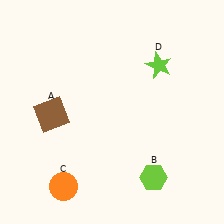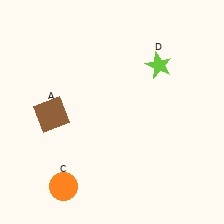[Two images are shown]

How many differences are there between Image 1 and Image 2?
There is 1 difference between the two images.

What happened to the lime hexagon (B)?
The lime hexagon (B) was removed in Image 2. It was in the bottom-right area of Image 1.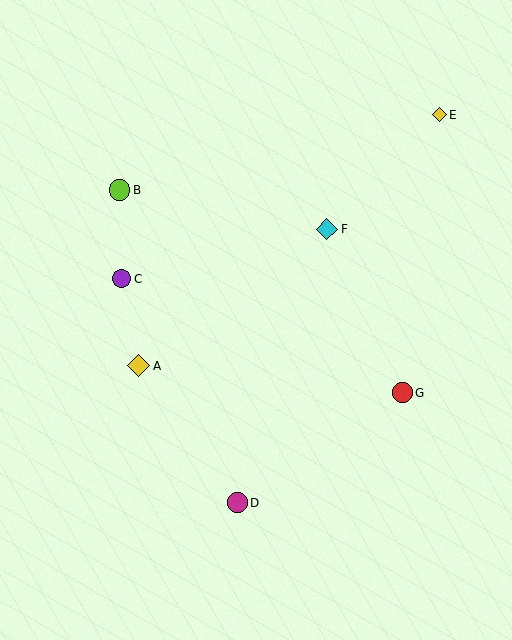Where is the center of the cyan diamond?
The center of the cyan diamond is at (327, 229).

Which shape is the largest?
The yellow diamond (labeled A) is the largest.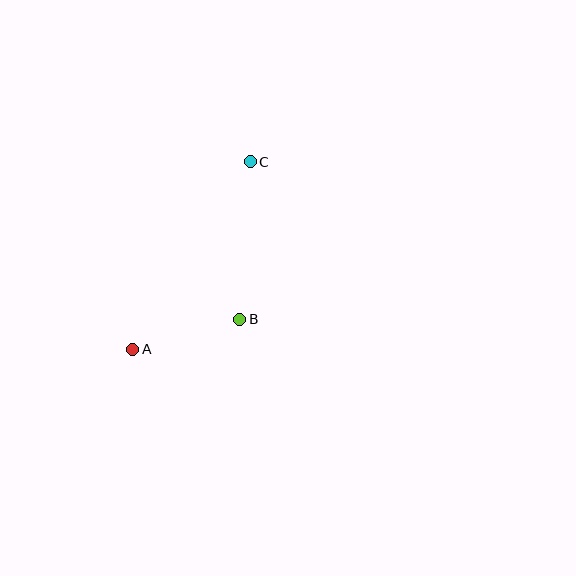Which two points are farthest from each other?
Points A and C are farthest from each other.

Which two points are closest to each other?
Points A and B are closest to each other.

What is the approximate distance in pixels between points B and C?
The distance between B and C is approximately 158 pixels.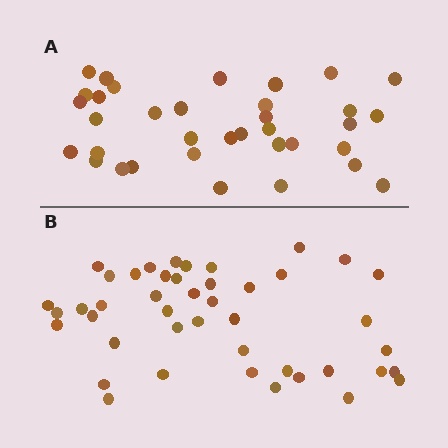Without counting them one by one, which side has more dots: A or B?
Region B (the bottom region) has more dots.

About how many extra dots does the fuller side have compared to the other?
Region B has roughly 8 or so more dots than region A.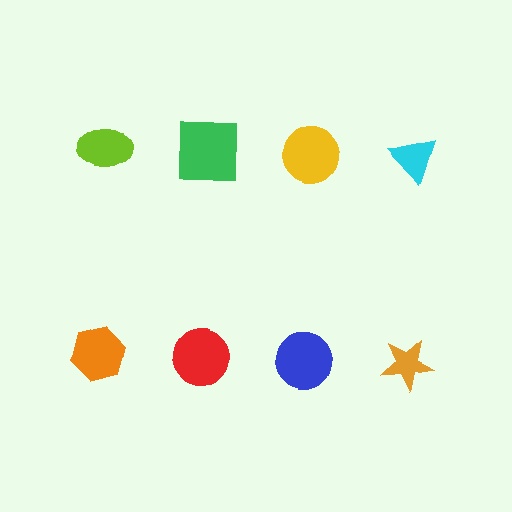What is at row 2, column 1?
An orange hexagon.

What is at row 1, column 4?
A cyan triangle.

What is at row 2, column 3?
A blue circle.